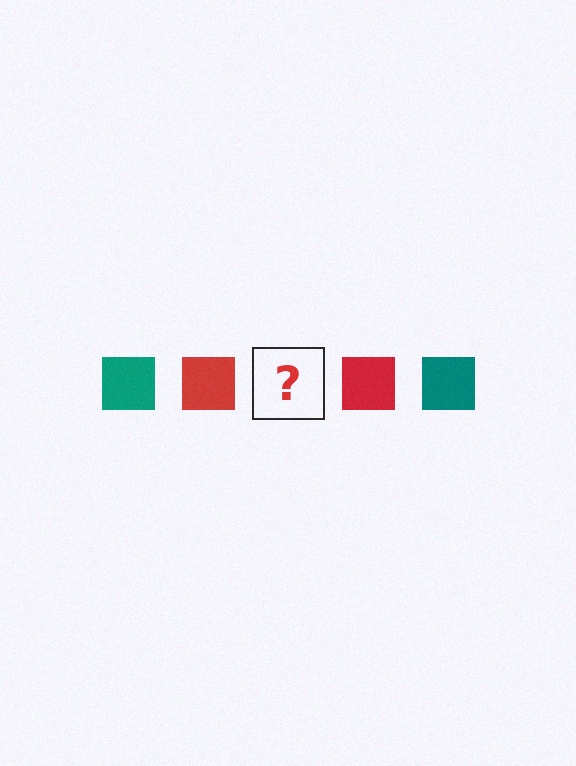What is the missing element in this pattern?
The missing element is a teal square.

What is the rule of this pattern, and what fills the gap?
The rule is that the pattern cycles through teal, red squares. The gap should be filled with a teal square.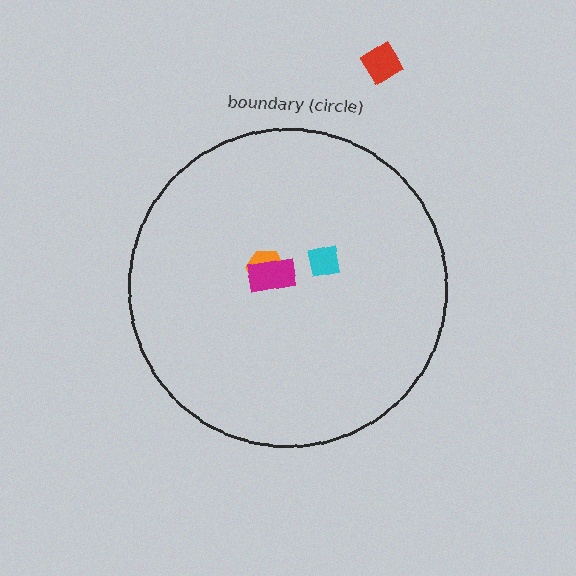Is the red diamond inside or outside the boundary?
Outside.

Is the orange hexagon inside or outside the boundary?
Inside.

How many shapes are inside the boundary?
3 inside, 1 outside.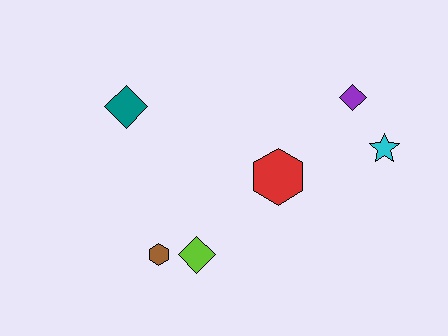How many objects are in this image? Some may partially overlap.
There are 6 objects.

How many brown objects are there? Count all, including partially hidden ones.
There is 1 brown object.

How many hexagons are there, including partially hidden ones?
There are 2 hexagons.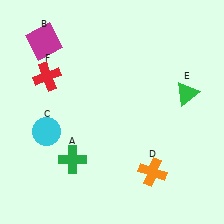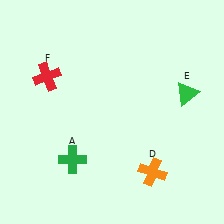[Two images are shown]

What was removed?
The magenta square (B), the cyan circle (C) were removed in Image 2.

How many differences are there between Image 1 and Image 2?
There are 2 differences between the two images.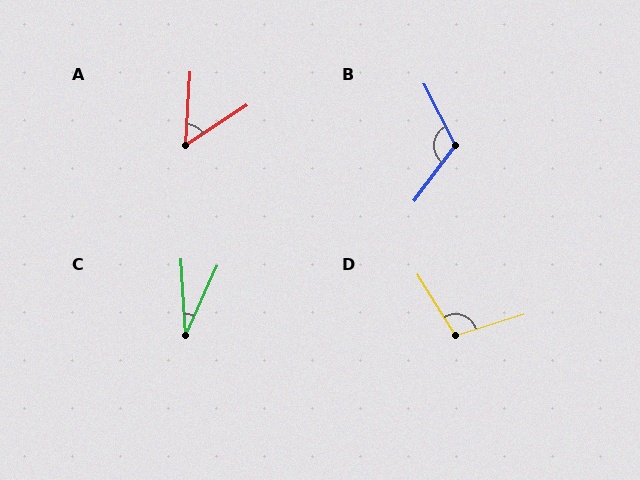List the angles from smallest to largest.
C (28°), A (54°), D (104°), B (117°).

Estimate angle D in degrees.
Approximately 104 degrees.